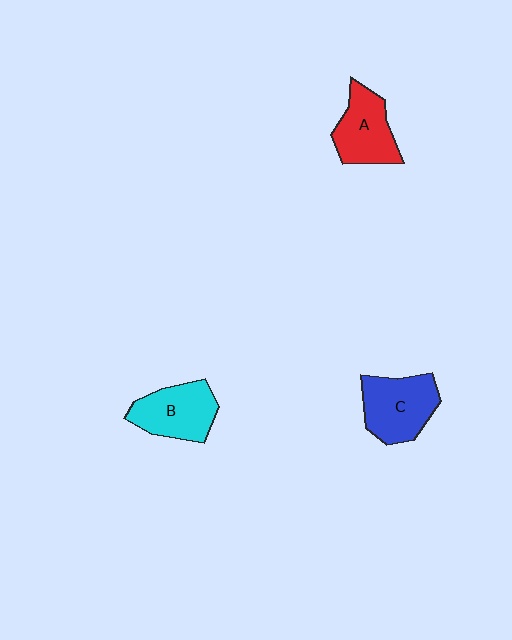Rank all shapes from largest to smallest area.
From largest to smallest: C (blue), B (cyan), A (red).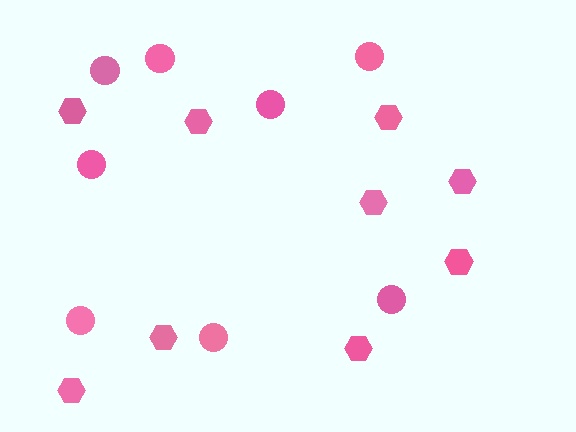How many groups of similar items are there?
There are 2 groups: one group of hexagons (9) and one group of circles (8).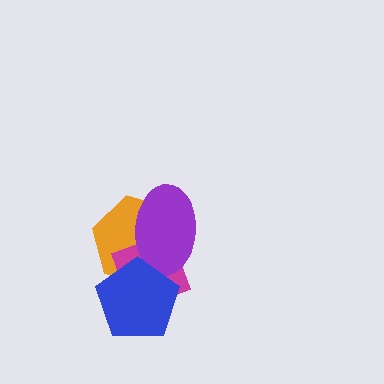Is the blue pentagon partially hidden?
No, no other shape covers it.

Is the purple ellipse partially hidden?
Yes, it is partially covered by another shape.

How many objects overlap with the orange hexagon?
3 objects overlap with the orange hexagon.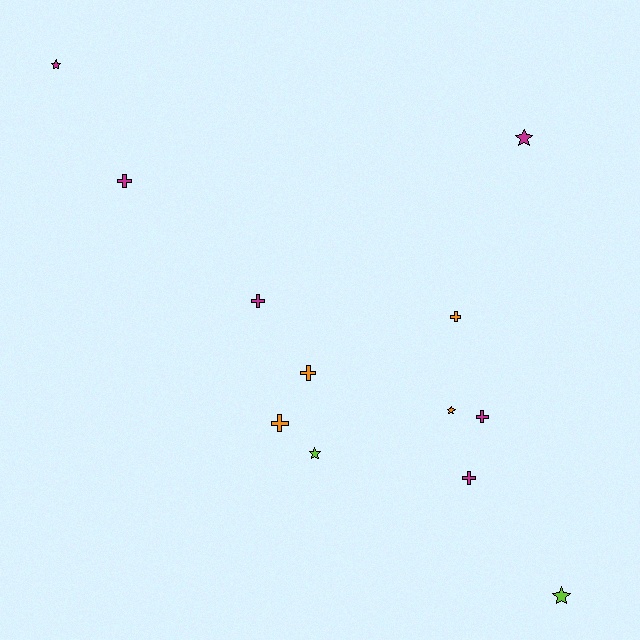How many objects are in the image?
There are 12 objects.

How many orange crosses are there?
There are 3 orange crosses.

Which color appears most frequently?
Magenta, with 6 objects.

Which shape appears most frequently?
Cross, with 7 objects.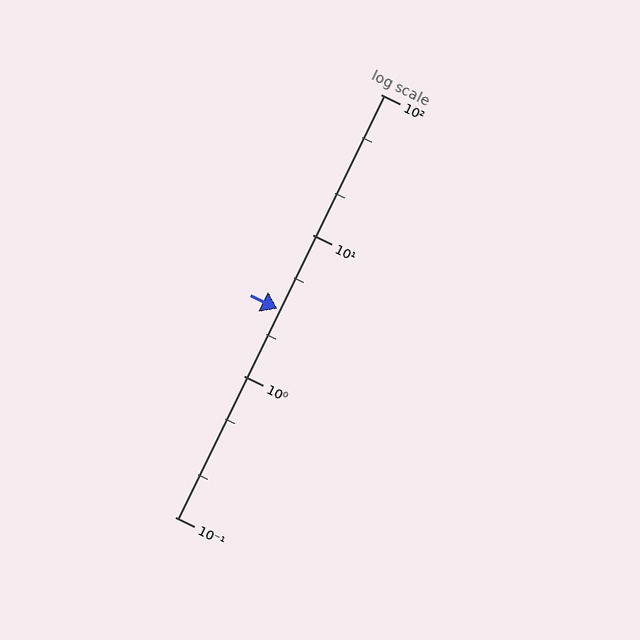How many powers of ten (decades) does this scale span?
The scale spans 3 decades, from 0.1 to 100.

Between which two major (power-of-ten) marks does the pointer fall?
The pointer is between 1 and 10.